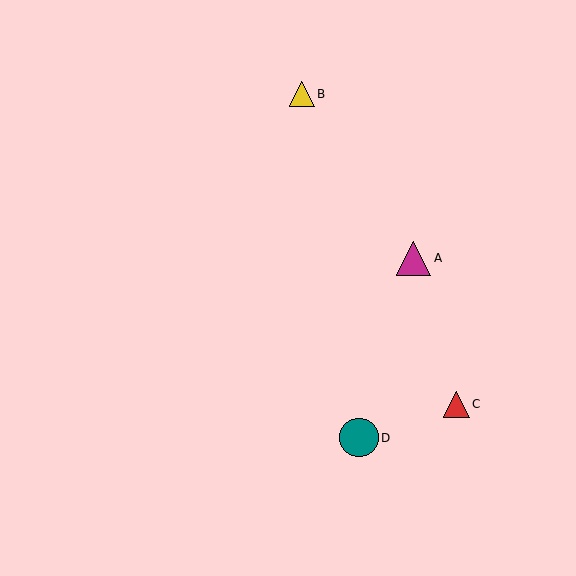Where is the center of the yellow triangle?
The center of the yellow triangle is at (302, 94).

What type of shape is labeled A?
Shape A is a magenta triangle.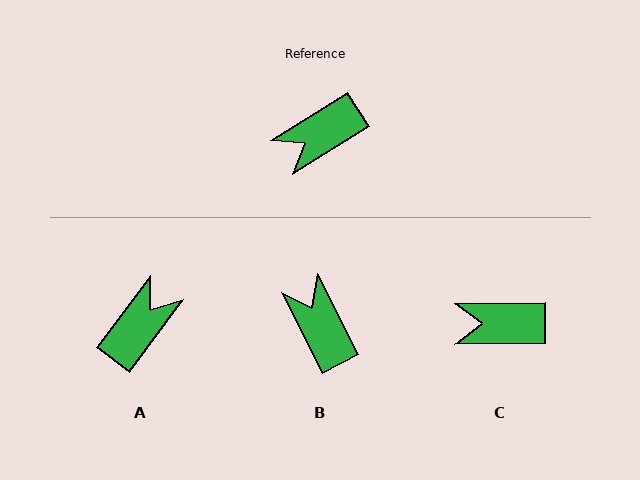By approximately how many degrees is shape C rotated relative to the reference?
Approximately 31 degrees clockwise.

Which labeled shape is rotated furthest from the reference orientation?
A, about 159 degrees away.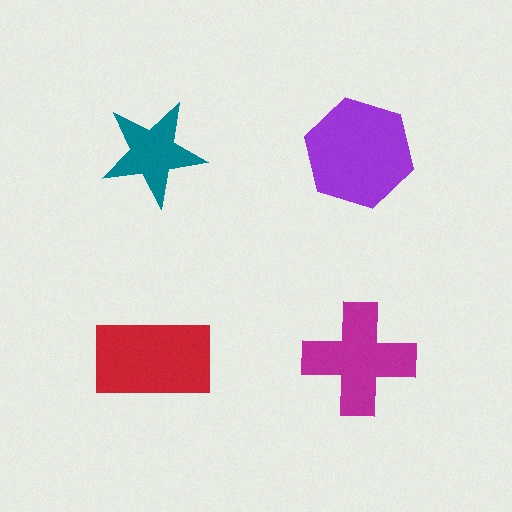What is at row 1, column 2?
A purple hexagon.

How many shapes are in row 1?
2 shapes.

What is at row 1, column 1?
A teal star.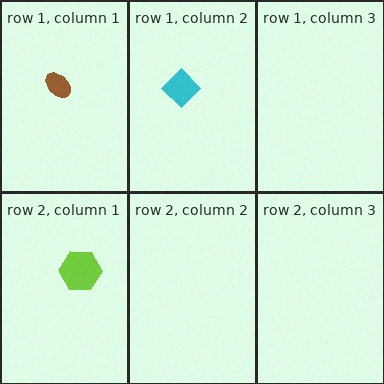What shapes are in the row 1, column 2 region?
The cyan diamond.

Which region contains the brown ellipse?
The row 1, column 1 region.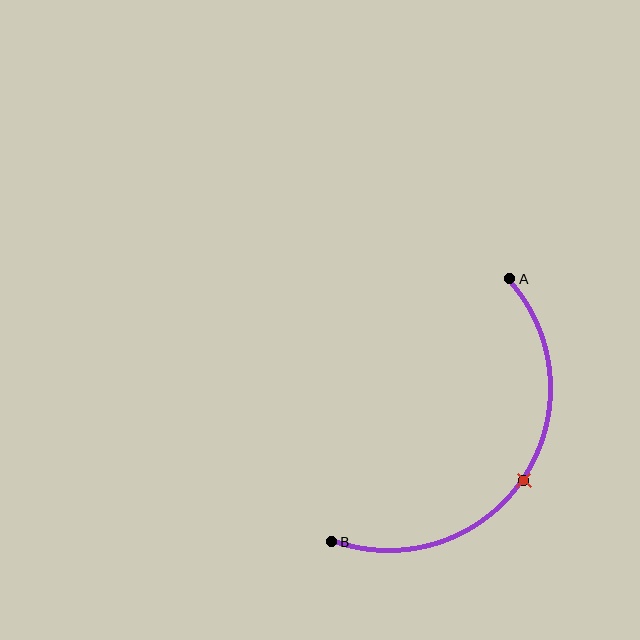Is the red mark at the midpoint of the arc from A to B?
Yes. The red mark lies on the arc at equal arc-length from both A and B — it is the arc midpoint.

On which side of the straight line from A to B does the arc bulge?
The arc bulges below and to the right of the straight line connecting A and B.